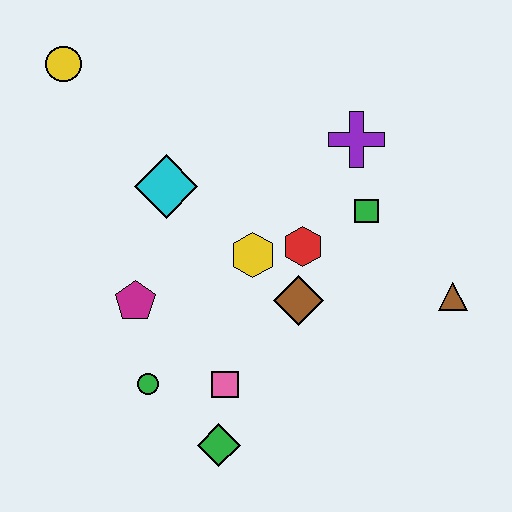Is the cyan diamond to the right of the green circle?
Yes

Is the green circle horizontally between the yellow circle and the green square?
Yes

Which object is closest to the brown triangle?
The green square is closest to the brown triangle.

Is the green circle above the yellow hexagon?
No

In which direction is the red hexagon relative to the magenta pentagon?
The red hexagon is to the right of the magenta pentagon.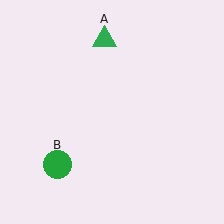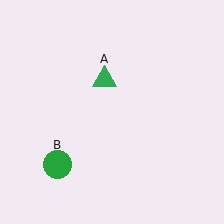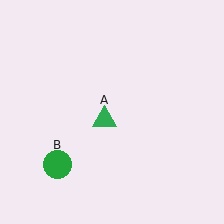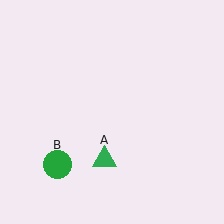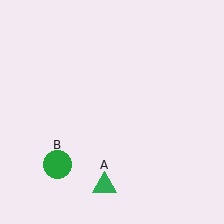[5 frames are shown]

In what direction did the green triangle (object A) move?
The green triangle (object A) moved down.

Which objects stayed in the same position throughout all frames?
Green circle (object B) remained stationary.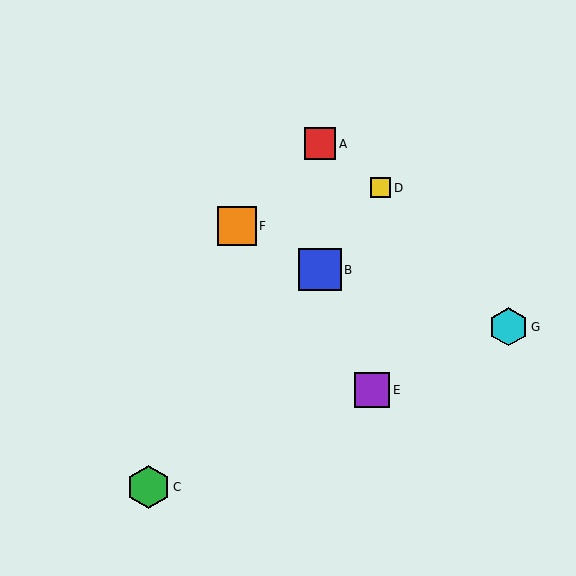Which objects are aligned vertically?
Objects A, B are aligned vertically.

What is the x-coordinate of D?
Object D is at x≈381.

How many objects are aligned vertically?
2 objects (A, B) are aligned vertically.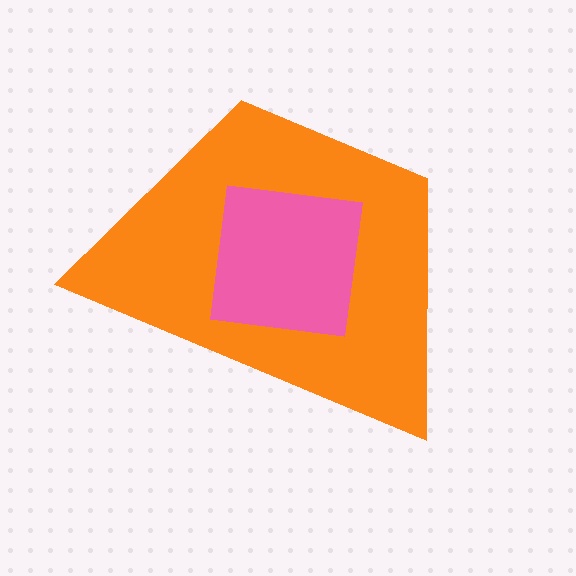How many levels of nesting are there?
2.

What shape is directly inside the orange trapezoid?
The pink square.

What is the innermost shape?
The pink square.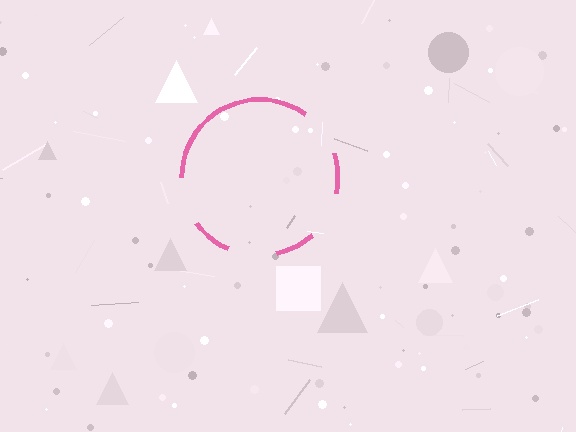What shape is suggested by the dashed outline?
The dashed outline suggests a circle.